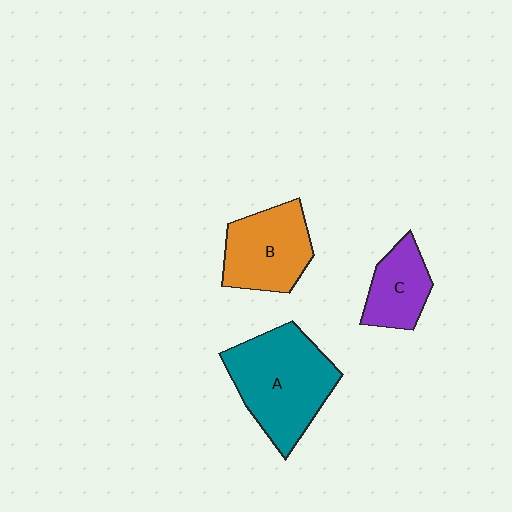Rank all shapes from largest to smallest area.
From largest to smallest: A (teal), B (orange), C (purple).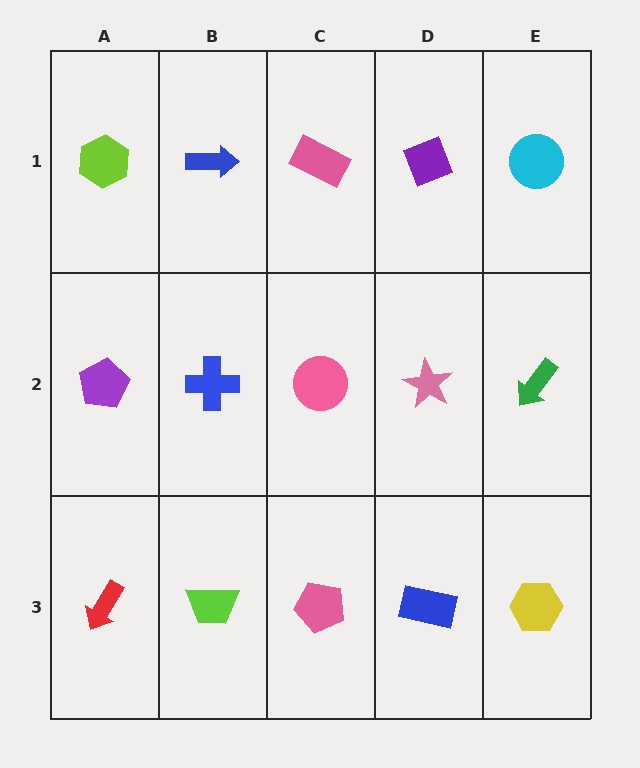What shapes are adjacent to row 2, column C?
A pink rectangle (row 1, column C), a pink pentagon (row 3, column C), a blue cross (row 2, column B), a pink star (row 2, column D).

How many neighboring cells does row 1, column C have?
3.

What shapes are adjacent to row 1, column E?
A green arrow (row 2, column E), a purple diamond (row 1, column D).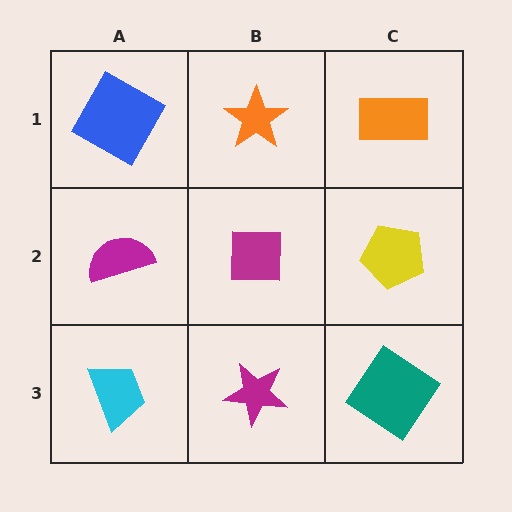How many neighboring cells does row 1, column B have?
3.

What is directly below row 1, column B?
A magenta square.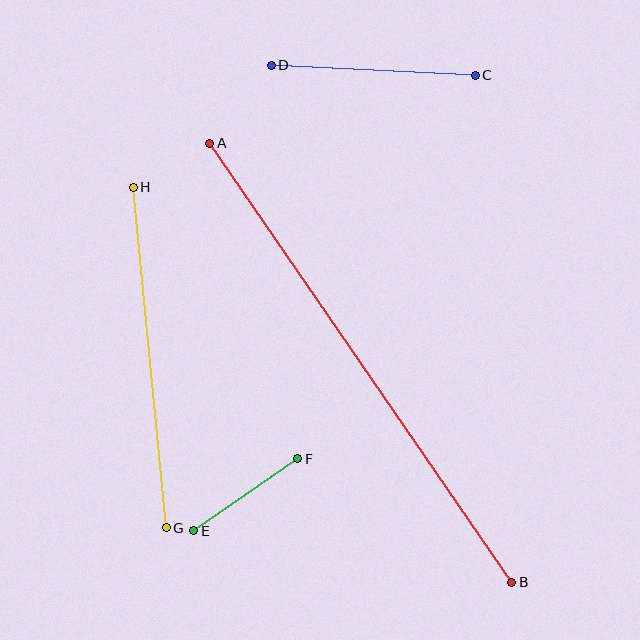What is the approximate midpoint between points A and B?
The midpoint is at approximately (361, 363) pixels.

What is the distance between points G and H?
The distance is approximately 342 pixels.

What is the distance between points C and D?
The distance is approximately 204 pixels.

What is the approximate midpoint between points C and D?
The midpoint is at approximately (373, 70) pixels.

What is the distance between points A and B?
The distance is approximately 533 pixels.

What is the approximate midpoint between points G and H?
The midpoint is at approximately (150, 357) pixels.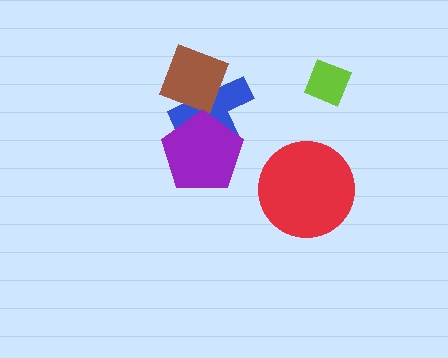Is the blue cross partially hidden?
Yes, it is partially covered by another shape.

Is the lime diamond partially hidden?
No, no other shape covers it.